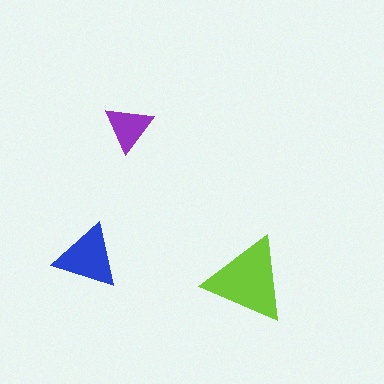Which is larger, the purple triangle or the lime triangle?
The lime one.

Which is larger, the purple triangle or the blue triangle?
The blue one.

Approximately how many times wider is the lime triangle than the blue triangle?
About 1.5 times wider.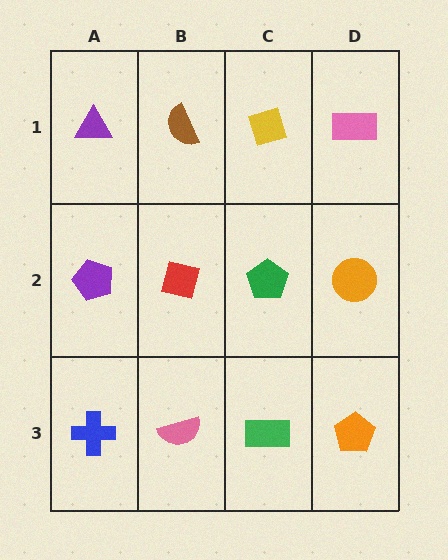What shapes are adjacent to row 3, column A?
A purple pentagon (row 2, column A), a pink semicircle (row 3, column B).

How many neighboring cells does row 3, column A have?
2.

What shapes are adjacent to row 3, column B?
A red square (row 2, column B), a blue cross (row 3, column A), a green rectangle (row 3, column C).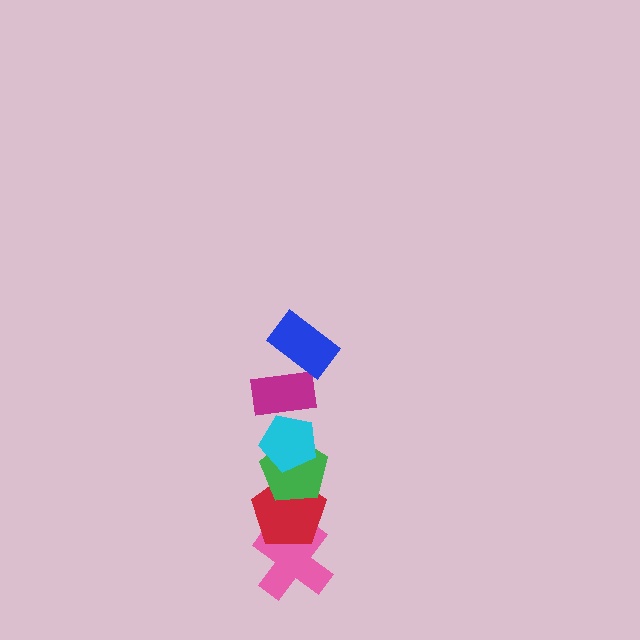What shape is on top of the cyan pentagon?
The magenta rectangle is on top of the cyan pentagon.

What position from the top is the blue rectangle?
The blue rectangle is 1st from the top.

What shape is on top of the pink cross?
The red pentagon is on top of the pink cross.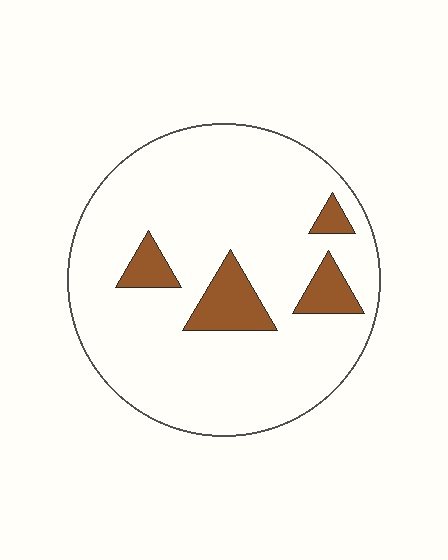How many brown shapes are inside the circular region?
4.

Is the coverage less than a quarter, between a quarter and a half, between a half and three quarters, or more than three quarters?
Less than a quarter.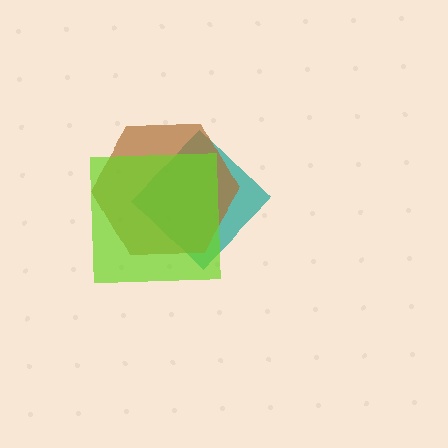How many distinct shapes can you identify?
There are 3 distinct shapes: a teal diamond, a brown hexagon, a lime square.